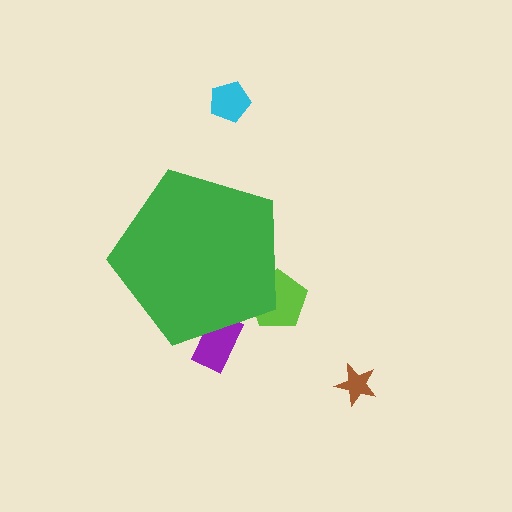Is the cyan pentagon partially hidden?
No, the cyan pentagon is fully visible.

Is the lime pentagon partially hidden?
Yes, the lime pentagon is partially hidden behind the green pentagon.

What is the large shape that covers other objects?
A green pentagon.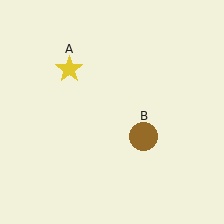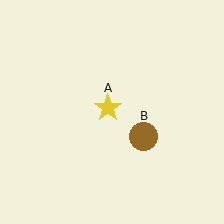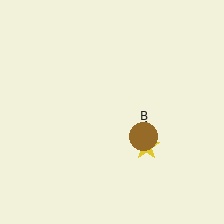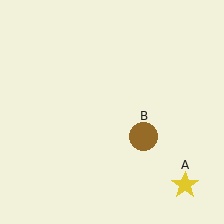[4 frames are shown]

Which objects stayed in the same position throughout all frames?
Brown circle (object B) remained stationary.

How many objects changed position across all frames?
1 object changed position: yellow star (object A).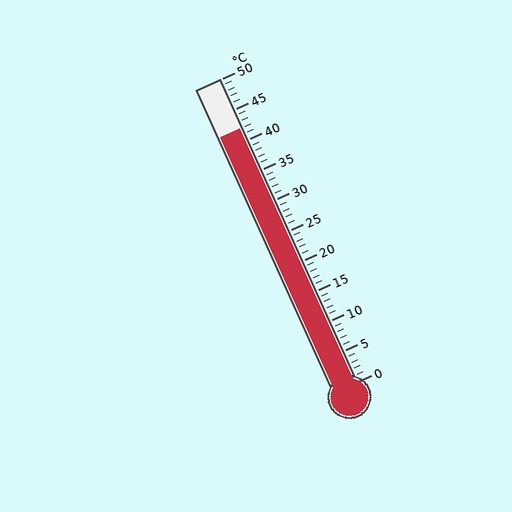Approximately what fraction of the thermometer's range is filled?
The thermometer is filled to approximately 85% of its range.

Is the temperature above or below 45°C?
The temperature is below 45°C.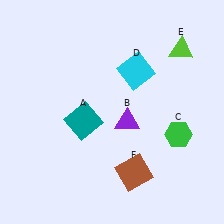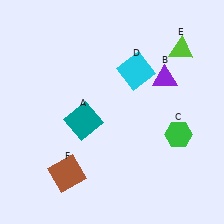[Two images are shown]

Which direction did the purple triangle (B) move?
The purple triangle (B) moved up.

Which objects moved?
The objects that moved are: the purple triangle (B), the brown square (F).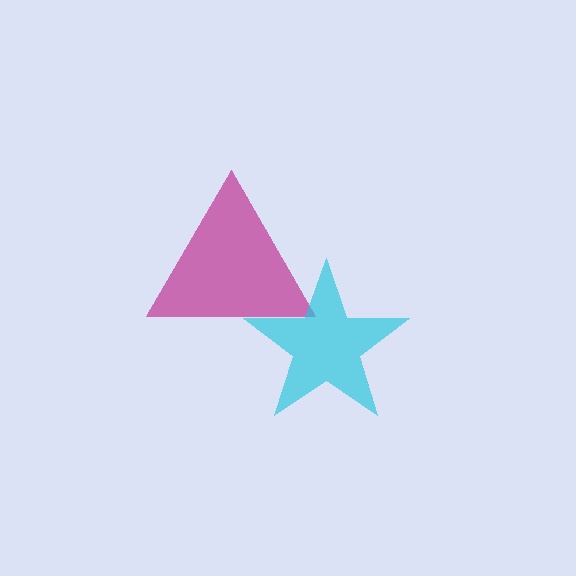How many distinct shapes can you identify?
There are 2 distinct shapes: a magenta triangle, a cyan star.